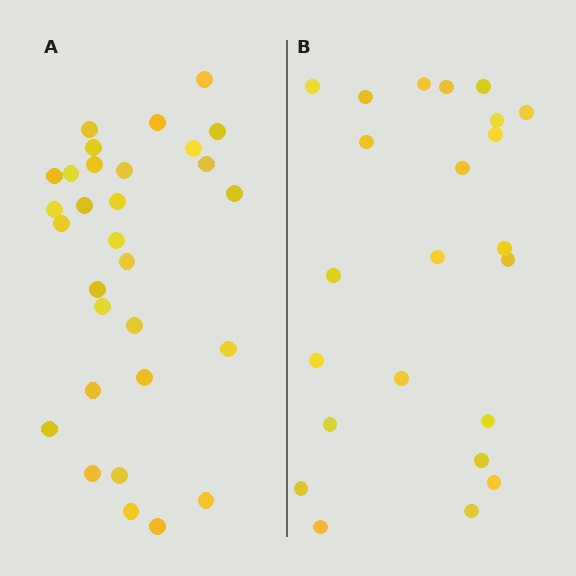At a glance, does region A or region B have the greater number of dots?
Region A (the left region) has more dots.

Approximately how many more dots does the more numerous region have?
Region A has roughly 8 or so more dots than region B.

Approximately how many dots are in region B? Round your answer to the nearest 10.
About 20 dots. (The exact count is 23, which rounds to 20.)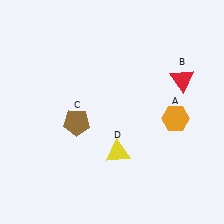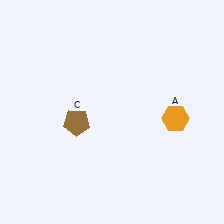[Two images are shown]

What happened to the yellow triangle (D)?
The yellow triangle (D) was removed in Image 2. It was in the bottom-right area of Image 1.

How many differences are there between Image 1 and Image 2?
There are 2 differences between the two images.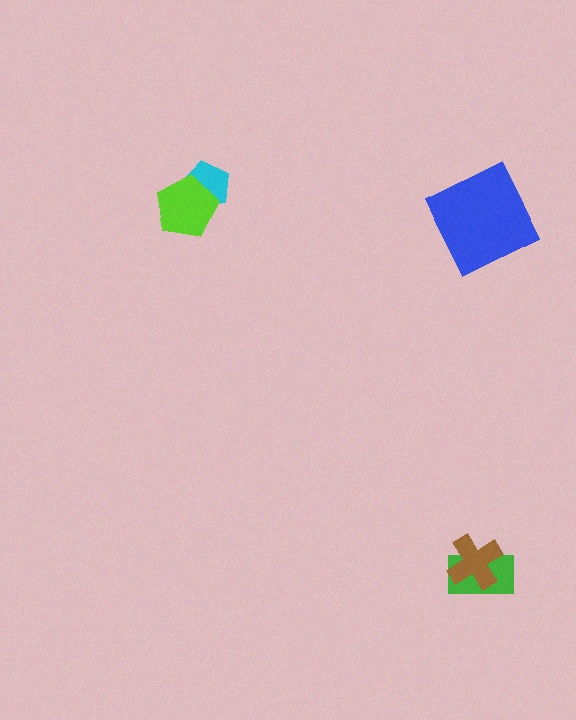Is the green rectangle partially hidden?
Yes, it is partially covered by another shape.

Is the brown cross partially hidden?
No, no other shape covers it.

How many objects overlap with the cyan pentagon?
1 object overlaps with the cyan pentagon.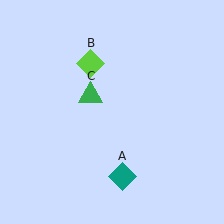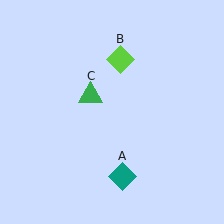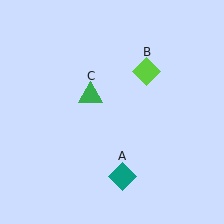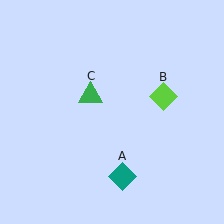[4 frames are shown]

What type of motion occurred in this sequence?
The lime diamond (object B) rotated clockwise around the center of the scene.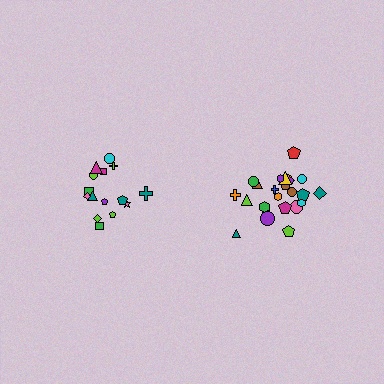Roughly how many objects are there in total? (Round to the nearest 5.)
Roughly 40 objects in total.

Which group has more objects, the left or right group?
The right group.